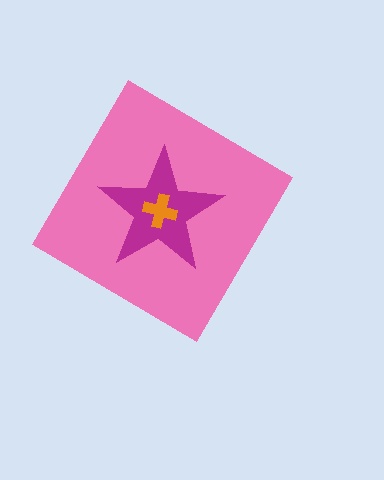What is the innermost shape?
The orange cross.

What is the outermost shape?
The pink diamond.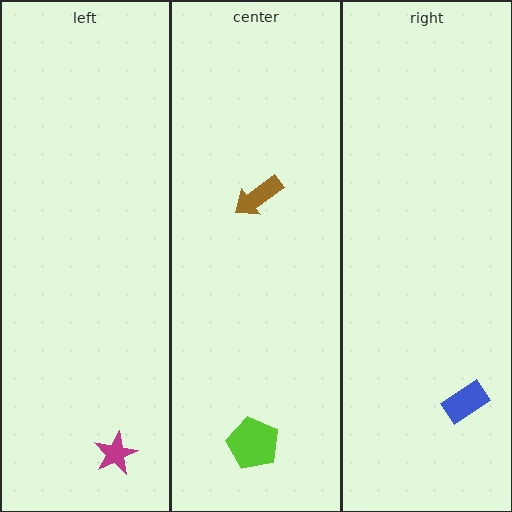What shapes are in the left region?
The magenta star.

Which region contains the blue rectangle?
The right region.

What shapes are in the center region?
The brown arrow, the lime pentagon.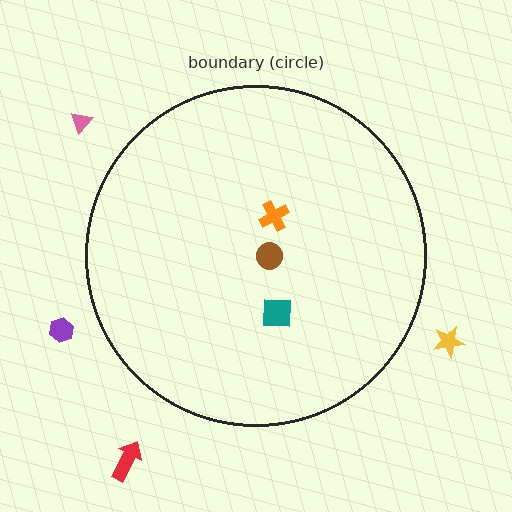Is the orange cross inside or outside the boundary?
Inside.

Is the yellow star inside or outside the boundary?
Outside.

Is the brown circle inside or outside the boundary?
Inside.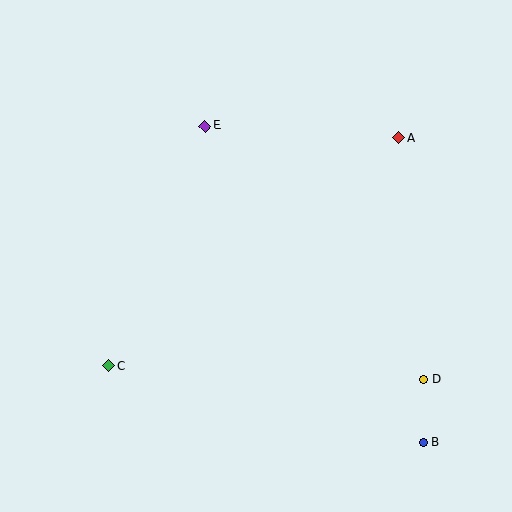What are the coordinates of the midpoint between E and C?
The midpoint between E and C is at (157, 246).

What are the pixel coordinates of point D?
Point D is at (424, 379).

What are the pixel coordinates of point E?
Point E is at (205, 126).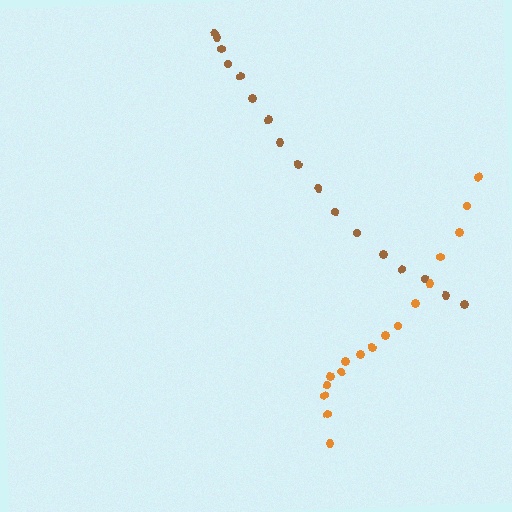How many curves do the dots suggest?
There are 2 distinct paths.